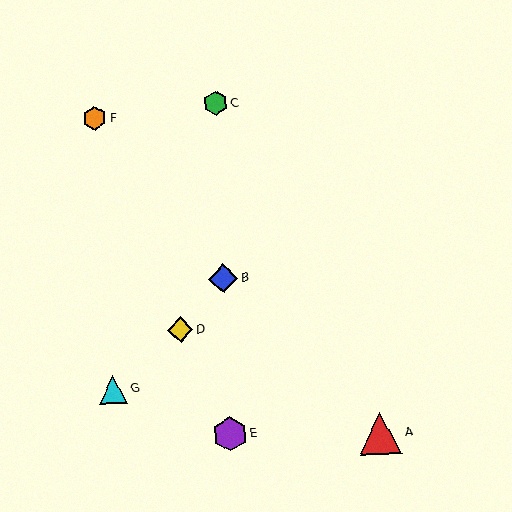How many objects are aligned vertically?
3 objects (B, C, E) are aligned vertically.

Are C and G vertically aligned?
No, C is at x≈216 and G is at x≈113.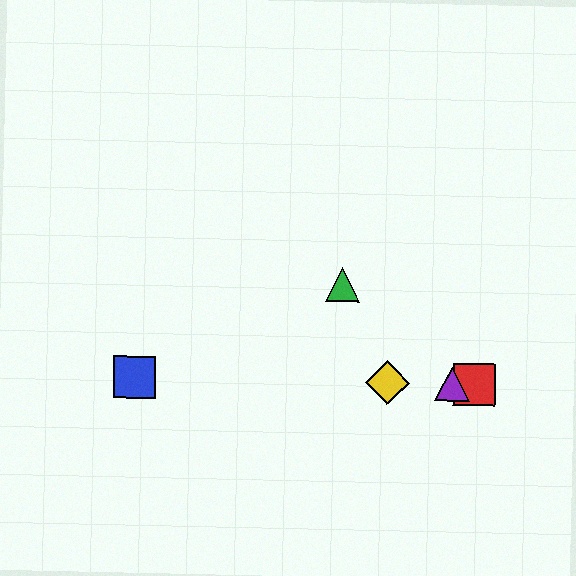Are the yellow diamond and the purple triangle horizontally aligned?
Yes, both are at y≈383.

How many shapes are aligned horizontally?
4 shapes (the red square, the blue square, the yellow diamond, the purple triangle) are aligned horizontally.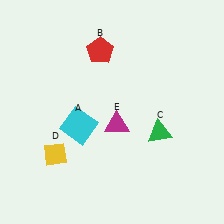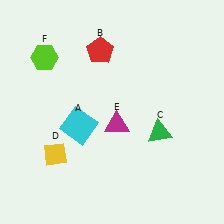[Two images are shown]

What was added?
A lime hexagon (F) was added in Image 2.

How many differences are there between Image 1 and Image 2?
There is 1 difference between the two images.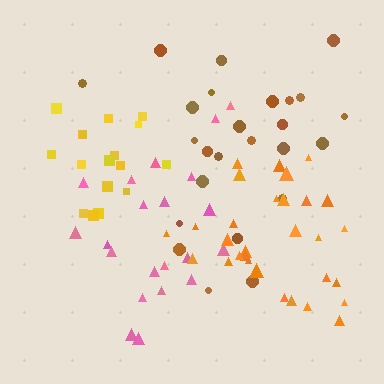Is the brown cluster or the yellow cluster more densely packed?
Yellow.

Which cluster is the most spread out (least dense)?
Brown.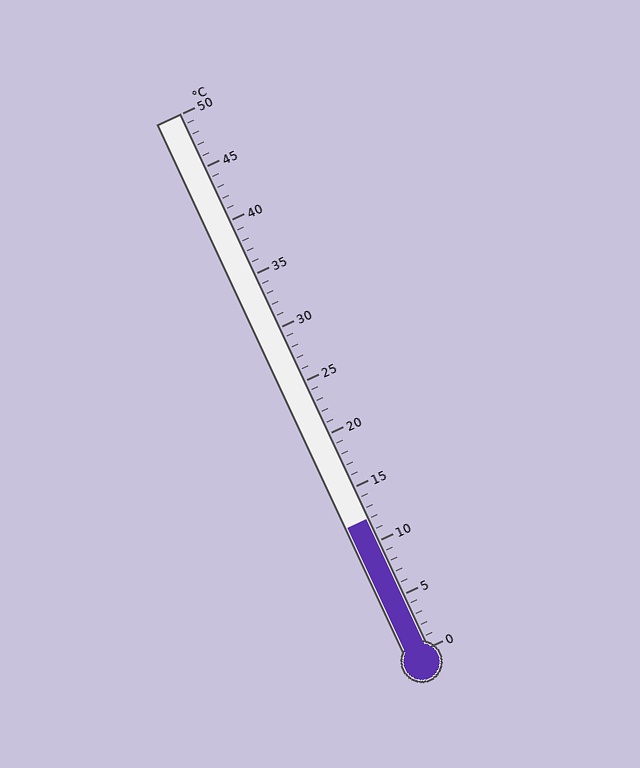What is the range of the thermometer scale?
The thermometer scale ranges from 0°C to 50°C.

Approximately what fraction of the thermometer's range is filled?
The thermometer is filled to approximately 25% of its range.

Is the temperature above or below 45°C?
The temperature is below 45°C.